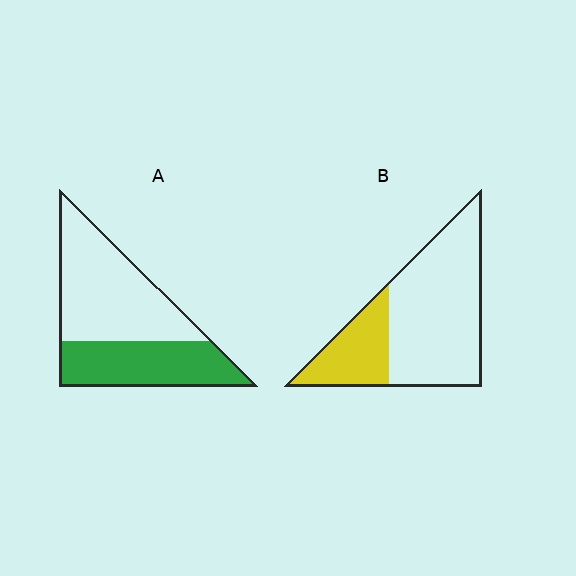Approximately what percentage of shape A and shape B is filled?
A is approximately 40% and B is approximately 30%.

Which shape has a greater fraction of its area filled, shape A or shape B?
Shape A.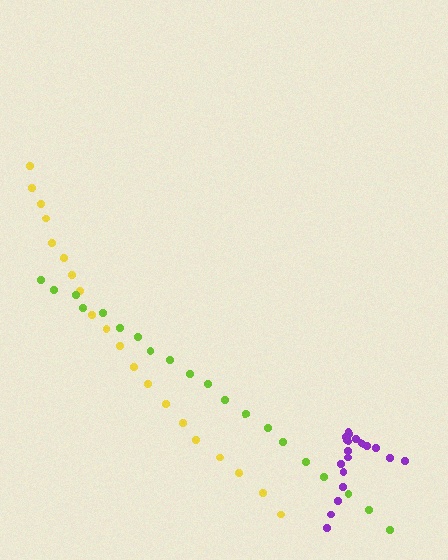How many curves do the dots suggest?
There are 3 distinct paths.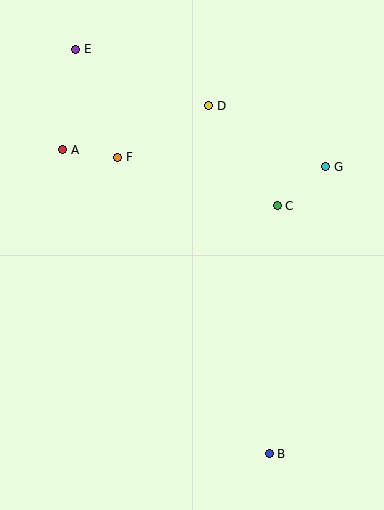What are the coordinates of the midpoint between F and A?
The midpoint between F and A is at (90, 153).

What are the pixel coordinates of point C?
Point C is at (277, 206).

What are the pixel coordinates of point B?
Point B is at (269, 454).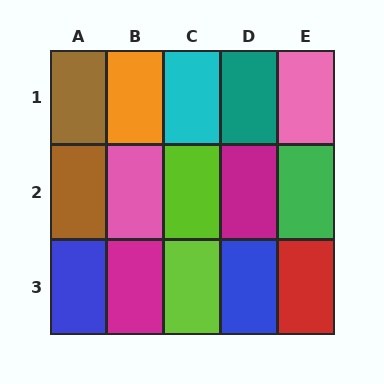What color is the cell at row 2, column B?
Pink.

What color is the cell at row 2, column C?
Lime.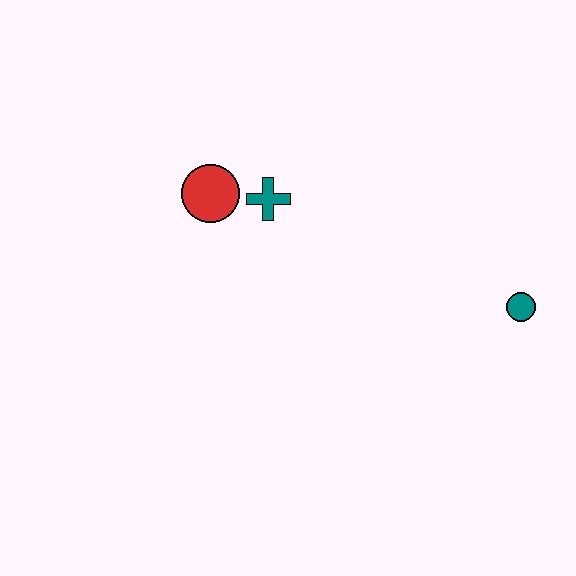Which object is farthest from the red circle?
The teal circle is farthest from the red circle.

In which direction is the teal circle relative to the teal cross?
The teal circle is to the right of the teal cross.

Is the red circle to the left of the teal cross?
Yes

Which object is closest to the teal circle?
The teal cross is closest to the teal circle.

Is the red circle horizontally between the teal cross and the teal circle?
No